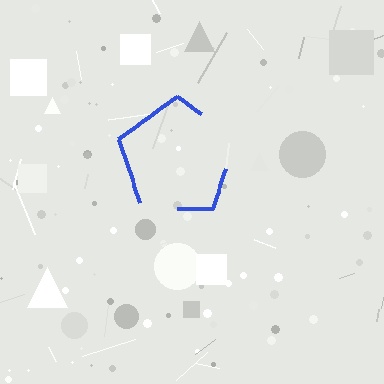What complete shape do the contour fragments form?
The contour fragments form a pentagon.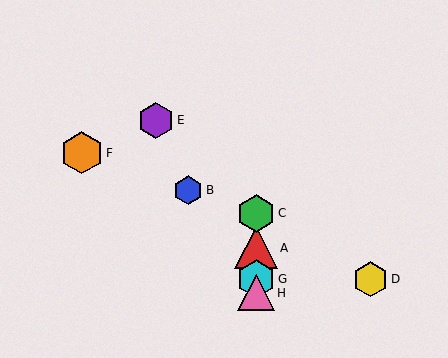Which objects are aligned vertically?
Objects A, C, G, H are aligned vertically.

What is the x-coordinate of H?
Object H is at x≈256.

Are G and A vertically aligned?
Yes, both are at x≈256.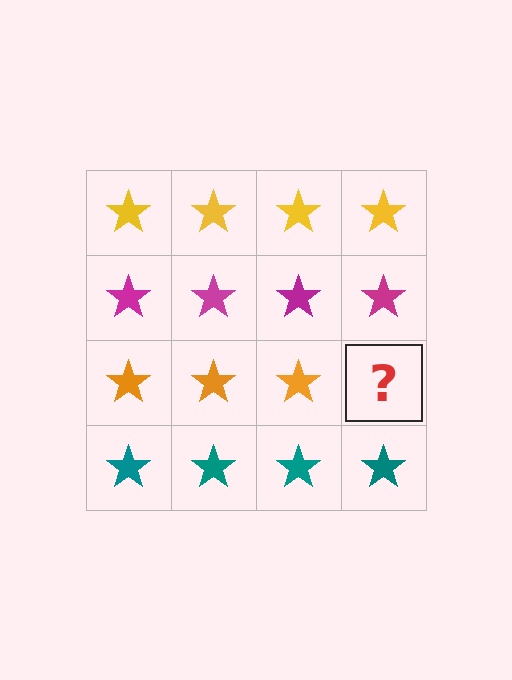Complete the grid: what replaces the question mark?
The question mark should be replaced with an orange star.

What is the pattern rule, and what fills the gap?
The rule is that each row has a consistent color. The gap should be filled with an orange star.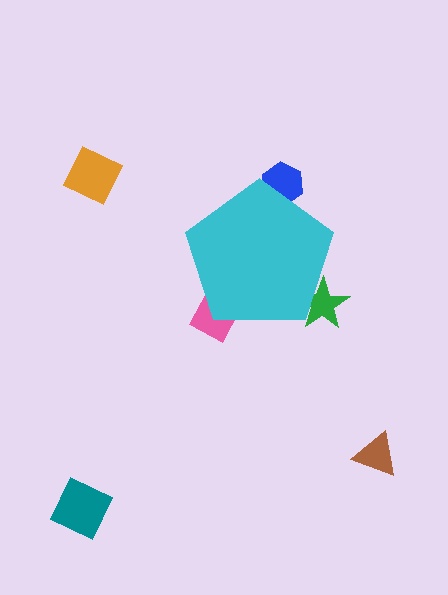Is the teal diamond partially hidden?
No, the teal diamond is fully visible.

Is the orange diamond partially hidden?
No, the orange diamond is fully visible.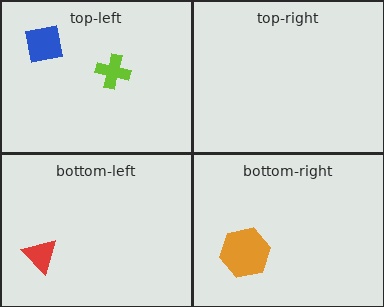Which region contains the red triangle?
The bottom-left region.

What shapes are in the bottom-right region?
The orange hexagon.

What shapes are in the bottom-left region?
The red triangle.